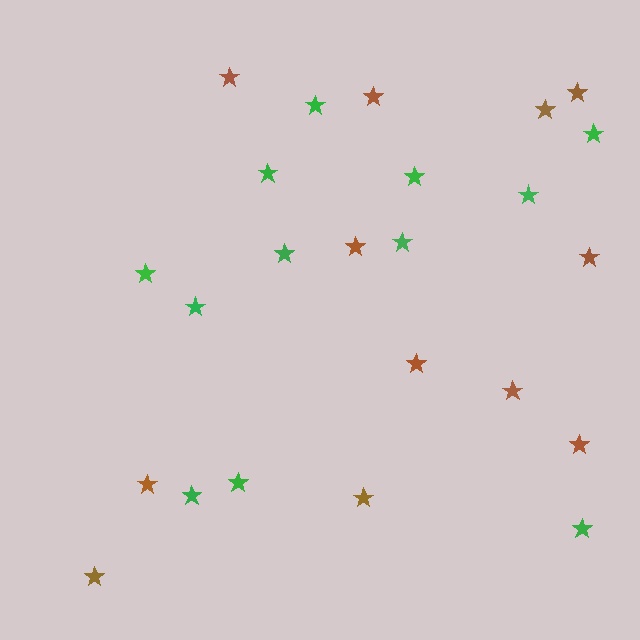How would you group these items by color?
There are 2 groups: one group of brown stars (12) and one group of green stars (12).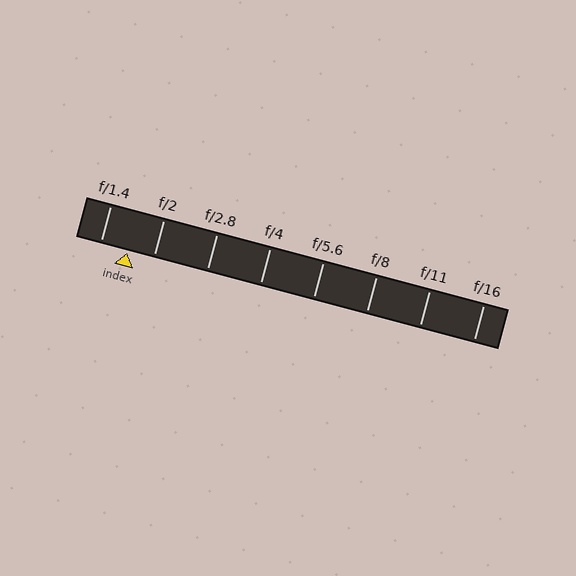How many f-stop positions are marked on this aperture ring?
There are 8 f-stop positions marked.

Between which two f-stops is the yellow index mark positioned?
The index mark is between f/1.4 and f/2.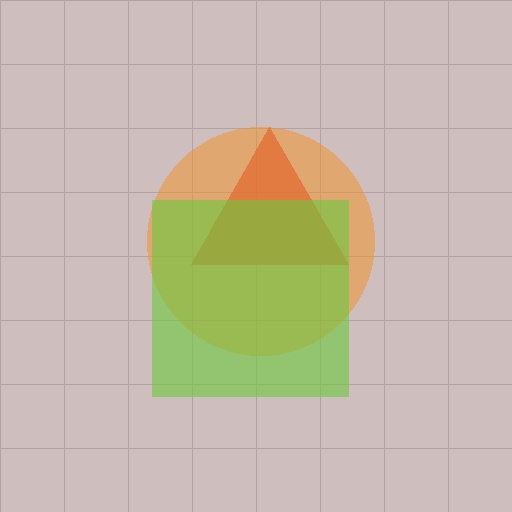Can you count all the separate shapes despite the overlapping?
Yes, there are 3 separate shapes.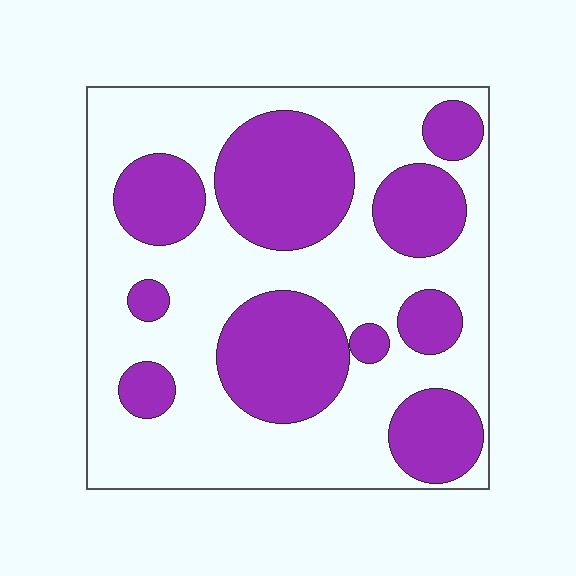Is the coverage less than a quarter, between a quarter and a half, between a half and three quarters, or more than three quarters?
Between a quarter and a half.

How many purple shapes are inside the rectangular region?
10.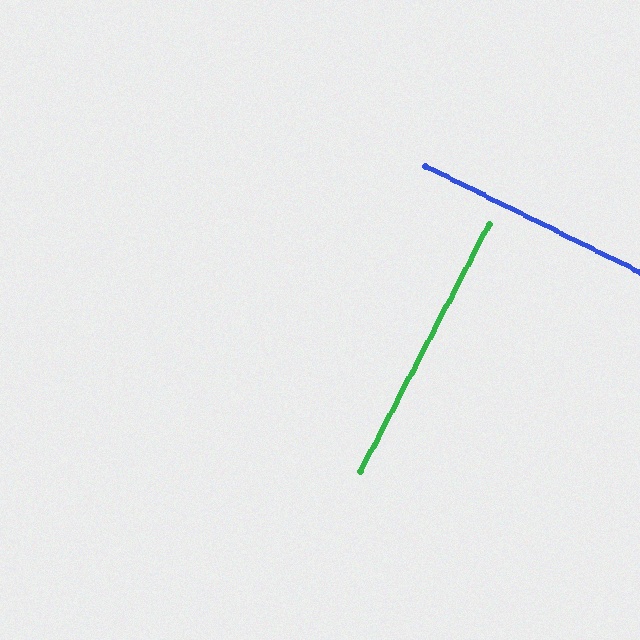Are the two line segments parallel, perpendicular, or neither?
Perpendicular — they meet at approximately 89°.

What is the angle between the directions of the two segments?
Approximately 89 degrees.